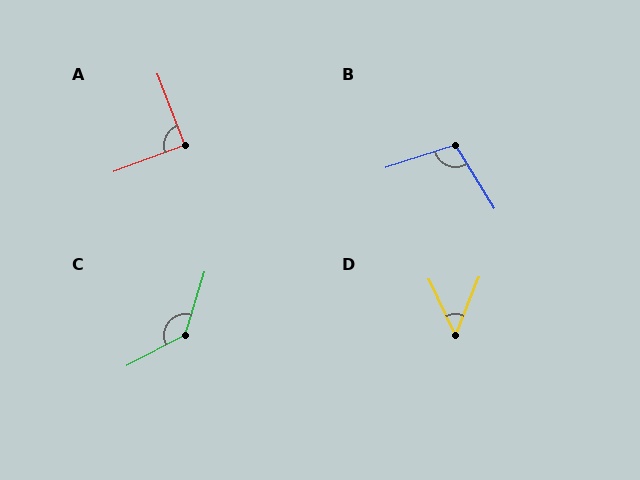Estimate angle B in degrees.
Approximately 104 degrees.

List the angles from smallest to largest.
D (48°), A (89°), B (104°), C (134°).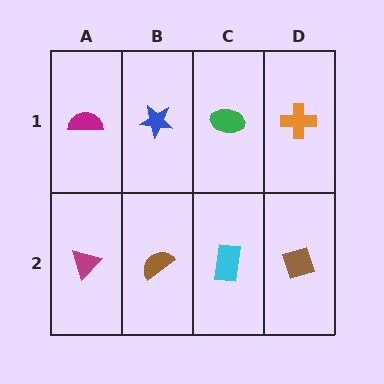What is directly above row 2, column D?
An orange cross.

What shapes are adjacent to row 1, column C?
A cyan rectangle (row 2, column C), a blue star (row 1, column B), an orange cross (row 1, column D).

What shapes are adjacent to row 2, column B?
A blue star (row 1, column B), a magenta triangle (row 2, column A), a cyan rectangle (row 2, column C).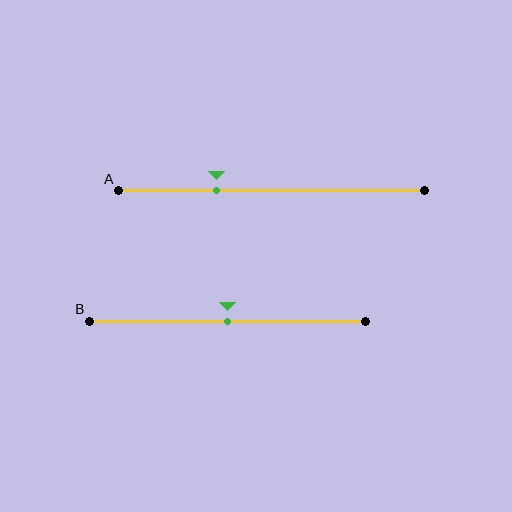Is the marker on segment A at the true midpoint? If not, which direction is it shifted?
No, the marker on segment A is shifted to the left by about 18% of the segment length.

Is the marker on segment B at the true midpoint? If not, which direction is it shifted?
Yes, the marker on segment B is at the true midpoint.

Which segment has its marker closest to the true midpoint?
Segment B has its marker closest to the true midpoint.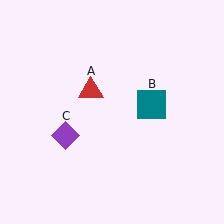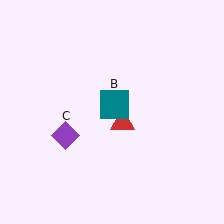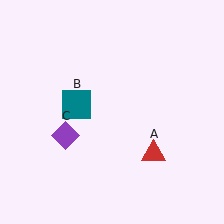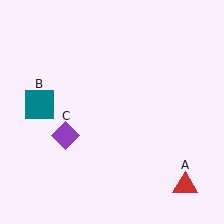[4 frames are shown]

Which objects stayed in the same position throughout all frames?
Purple diamond (object C) remained stationary.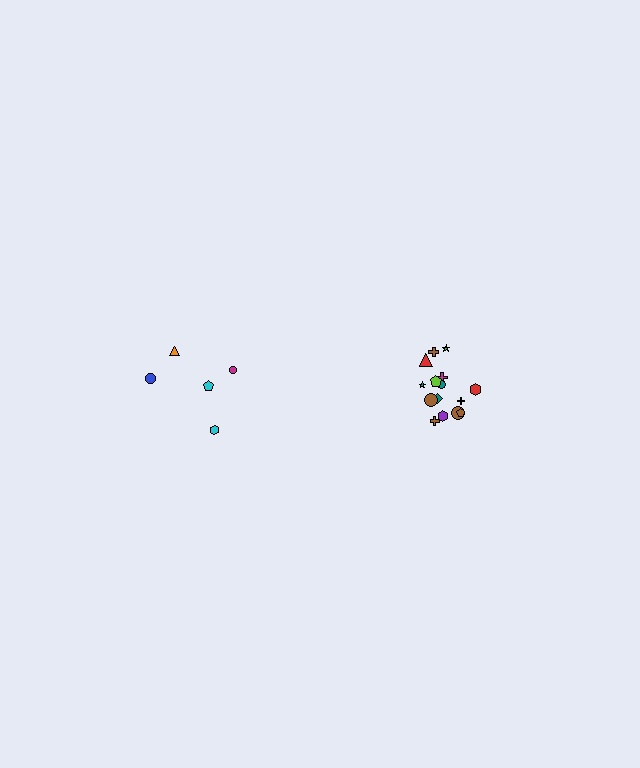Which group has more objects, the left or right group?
The right group.